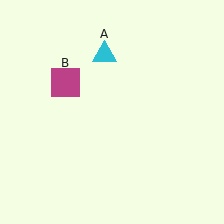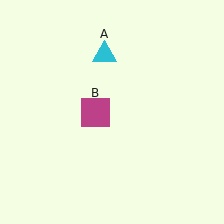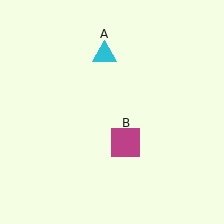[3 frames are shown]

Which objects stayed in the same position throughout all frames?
Cyan triangle (object A) remained stationary.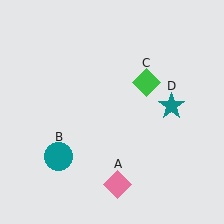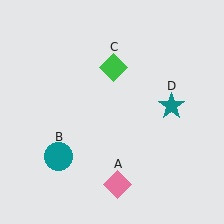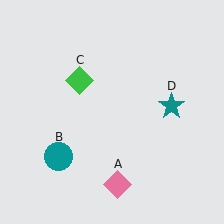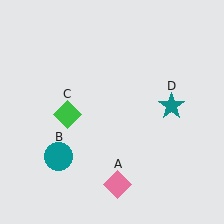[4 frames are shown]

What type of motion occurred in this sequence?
The green diamond (object C) rotated counterclockwise around the center of the scene.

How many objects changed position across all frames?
1 object changed position: green diamond (object C).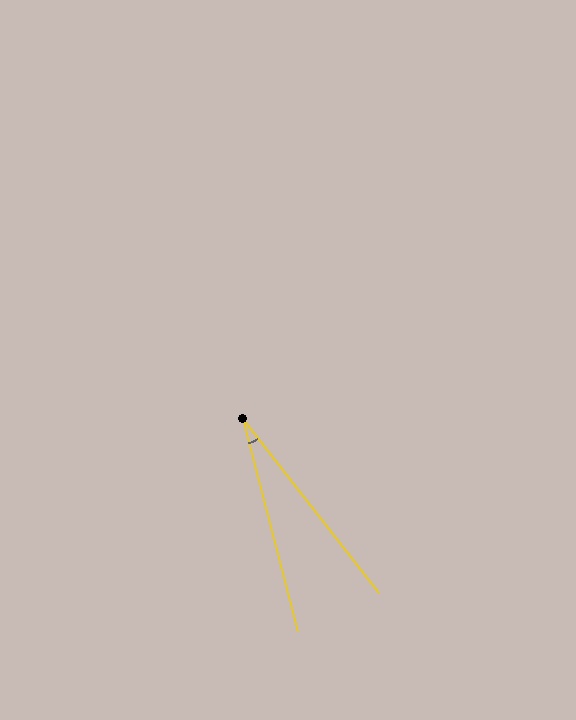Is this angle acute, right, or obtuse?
It is acute.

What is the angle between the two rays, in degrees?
Approximately 24 degrees.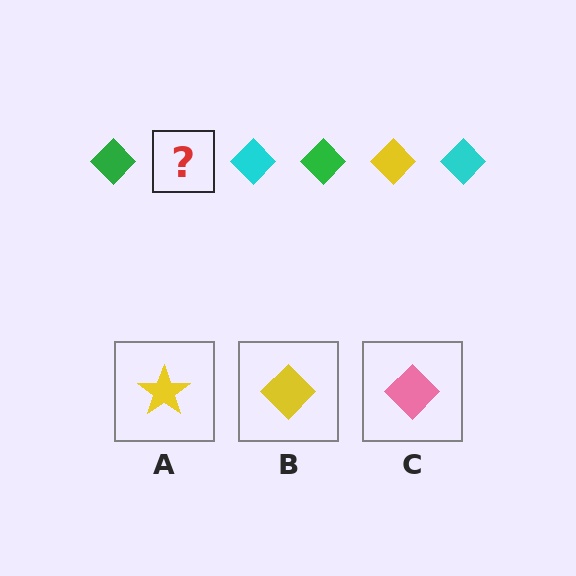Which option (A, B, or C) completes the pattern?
B.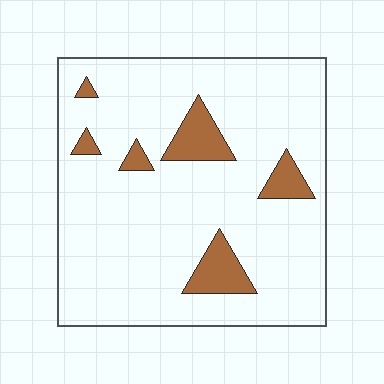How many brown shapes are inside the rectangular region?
6.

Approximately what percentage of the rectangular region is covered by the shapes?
Approximately 10%.